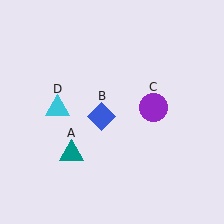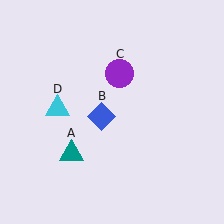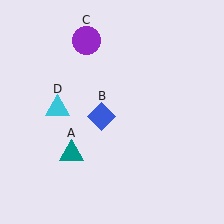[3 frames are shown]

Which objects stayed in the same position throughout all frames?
Teal triangle (object A) and blue diamond (object B) and cyan triangle (object D) remained stationary.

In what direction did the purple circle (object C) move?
The purple circle (object C) moved up and to the left.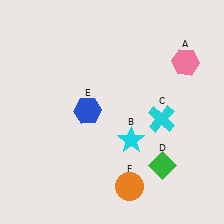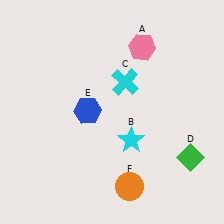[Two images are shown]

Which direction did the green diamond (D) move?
The green diamond (D) moved right.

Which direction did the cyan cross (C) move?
The cyan cross (C) moved up.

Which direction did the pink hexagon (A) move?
The pink hexagon (A) moved left.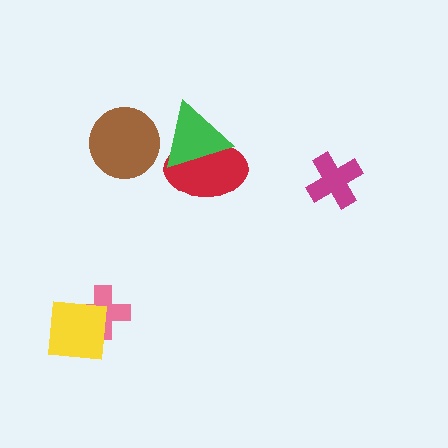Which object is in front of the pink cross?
The yellow square is in front of the pink cross.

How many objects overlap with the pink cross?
1 object overlaps with the pink cross.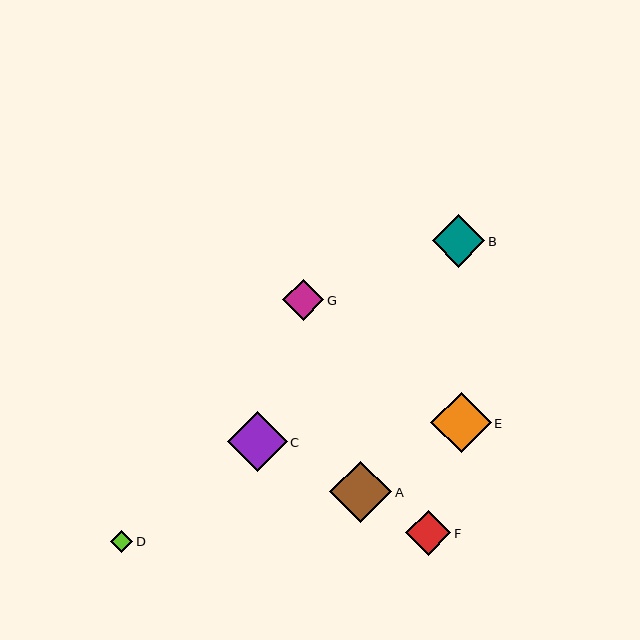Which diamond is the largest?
Diamond A is the largest with a size of approximately 62 pixels.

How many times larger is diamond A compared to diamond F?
Diamond A is approximately 1.4 times the size of diamond F.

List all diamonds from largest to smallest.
From largest to smallest: A, E, C, B, F, G, D.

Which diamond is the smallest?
Diamond D is the smallest with a size of approximately 22 pixels.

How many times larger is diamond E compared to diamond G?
Diamond E is approximately 1.5 times the size of diamond G.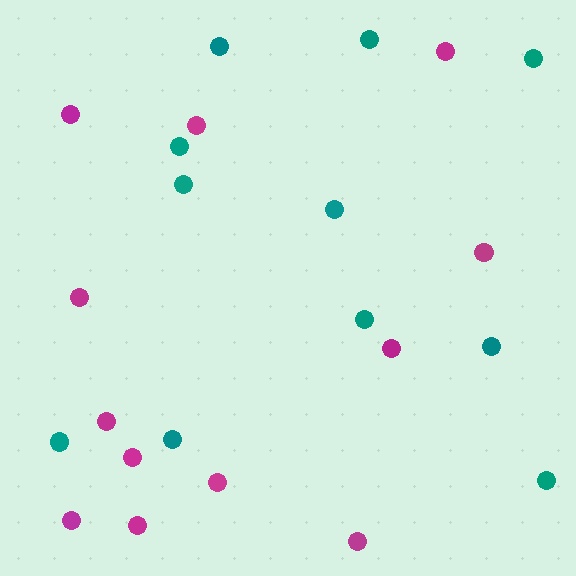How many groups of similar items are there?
There are 2 groups: one group of teal circles (11) and one group of magenta circles (12).